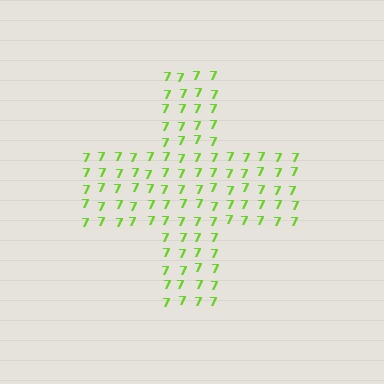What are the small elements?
The small elements are digit 7's.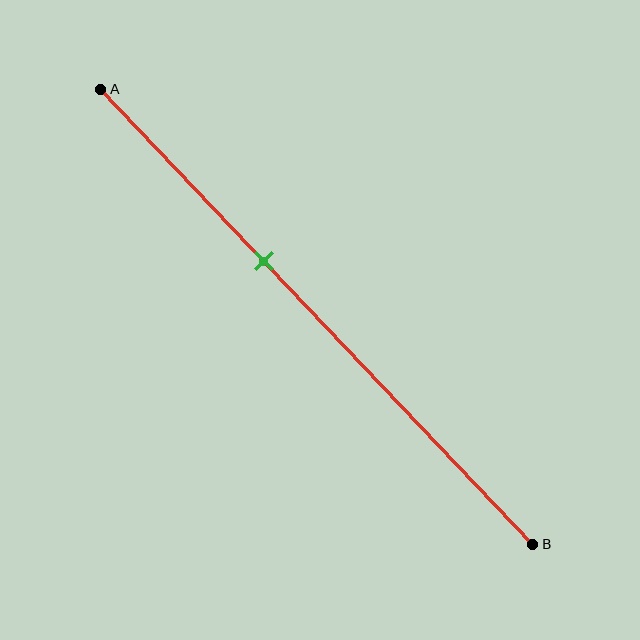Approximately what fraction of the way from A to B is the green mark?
The green mark is approximately 40% of the way from A to B.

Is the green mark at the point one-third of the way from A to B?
No, the mark is at about 40% from A, not at the 33% one-third point.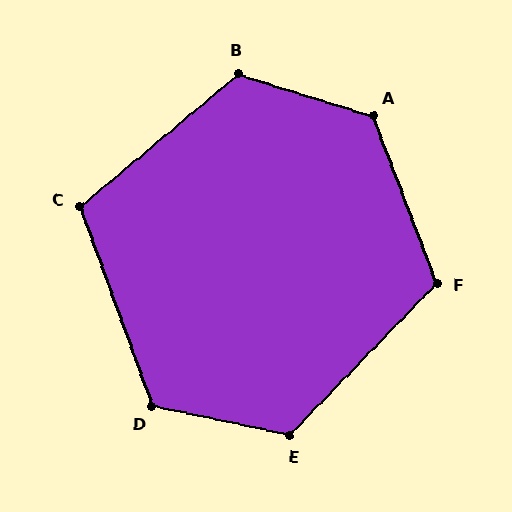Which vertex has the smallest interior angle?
C, at approximately 110 degrees.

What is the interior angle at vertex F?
Approximately 115 degrees (obtuse).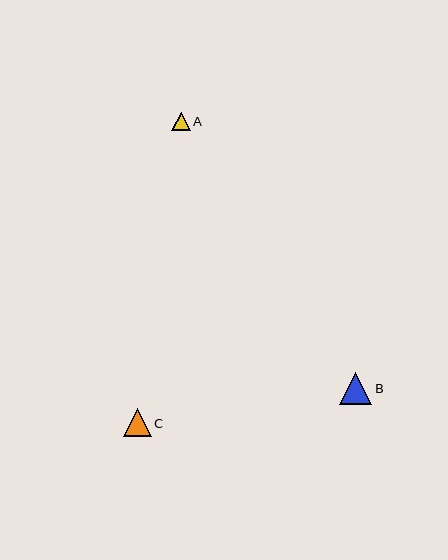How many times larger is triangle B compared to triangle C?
Triangle B is approximately 1.1 times the size of triangle C.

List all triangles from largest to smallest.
From largest to smallest: B, C, A.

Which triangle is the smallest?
Triangle A is the smallest with a size of approximately 18 pixels.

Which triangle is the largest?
Triangle B is the largest with a size of approximately 32 pixels.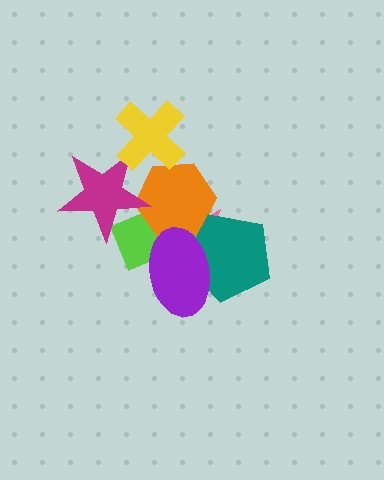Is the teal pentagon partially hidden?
Yes, it is partially covered by another shape.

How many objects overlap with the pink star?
4 objects overlap with the pink star.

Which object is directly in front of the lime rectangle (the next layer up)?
The orange hexagon is directly in front of the lime rectangle.